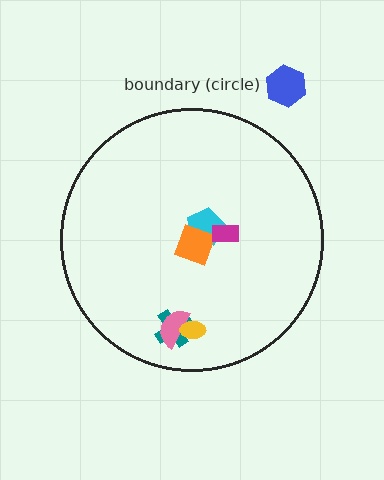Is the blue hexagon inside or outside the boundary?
Outside.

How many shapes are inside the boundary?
6 inside, 1 outside.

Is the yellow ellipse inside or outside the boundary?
Inside.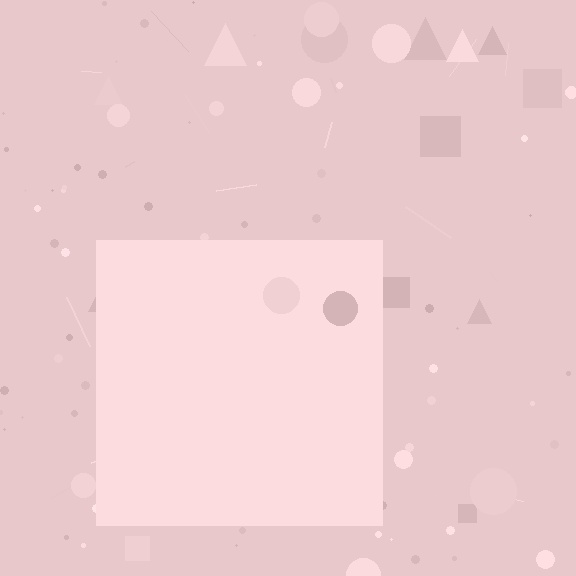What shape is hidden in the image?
A square is hidden in the image.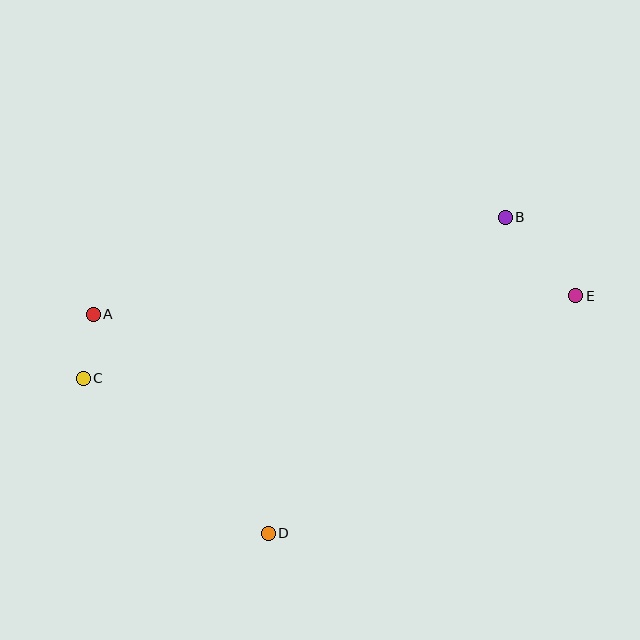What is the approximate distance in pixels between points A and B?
The distance between A and B is approximately 423 pixels.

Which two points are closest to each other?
Points A and C are closest to each other.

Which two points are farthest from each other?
Points C and E are farthest from each other.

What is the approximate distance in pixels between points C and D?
The distance between C and D is approximately 241 pixels.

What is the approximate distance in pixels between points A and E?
The distance between A and E is approximately 483 pixels.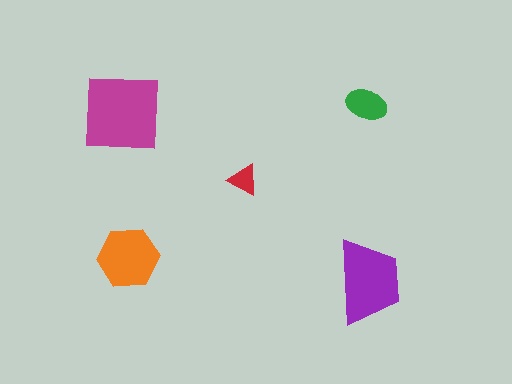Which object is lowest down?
The purple trapezoid is bottommost.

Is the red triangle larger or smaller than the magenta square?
Smaller.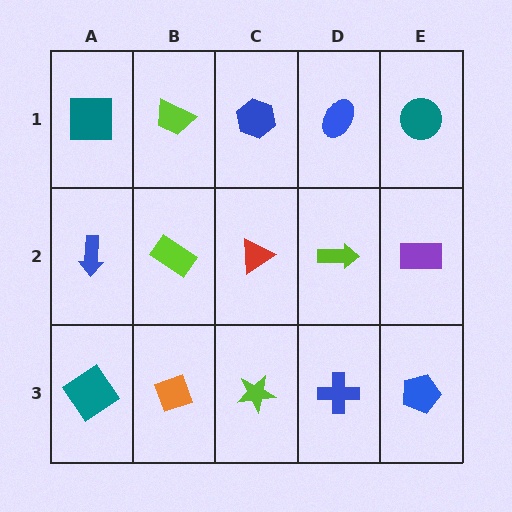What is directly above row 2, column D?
A blue ellipse.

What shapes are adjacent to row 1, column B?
A lime rectangle (row 2, column B), a teal square (row 1, column A), a blue hexagon (row 1, column C).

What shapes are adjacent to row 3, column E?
A purple rectangle (row 2, column E), a blue cross (row 3, column D).